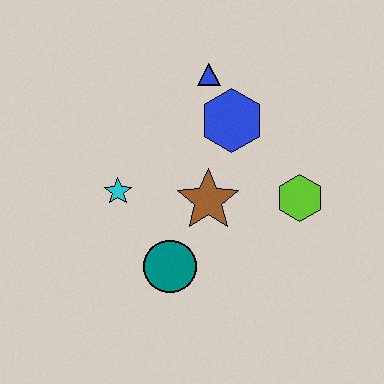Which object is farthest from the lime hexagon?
The cyan star is farthest from the lime hexagon.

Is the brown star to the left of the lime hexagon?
Yes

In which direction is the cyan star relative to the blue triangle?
The cyan star is below the blue triangle.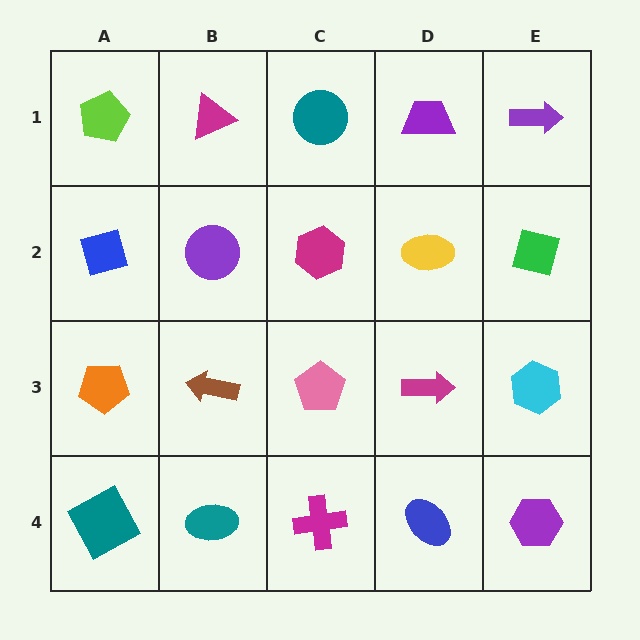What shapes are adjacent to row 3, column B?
A purple circle (row 2, column B), a teal ellipse (row 4, column B), an orange pentagon (row 3, column A), a pink pentagon (row 3, column C).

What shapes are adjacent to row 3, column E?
A green square (row 2, column E), a purple hexagon (row 4, column E), a magenta arrow (row 3, column D).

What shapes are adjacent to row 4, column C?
A pink pentagon (row 3, column C), a teal ellipse (row 4, column B), a blue ellipse (row 4, column D).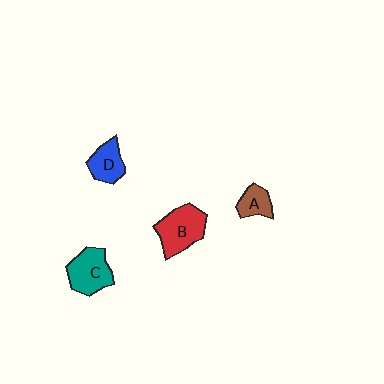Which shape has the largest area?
Shape B (red).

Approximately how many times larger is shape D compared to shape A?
Approximately 1.3 times.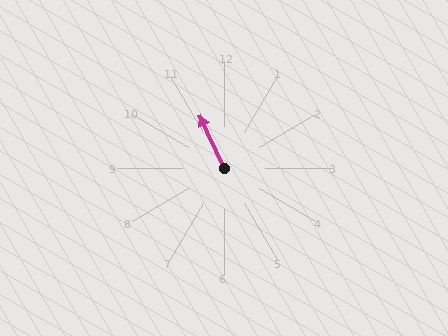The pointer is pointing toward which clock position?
Roughly 11 o'clock.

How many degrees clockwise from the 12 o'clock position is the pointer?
Approximately 335 degrees.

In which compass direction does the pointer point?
Northwest.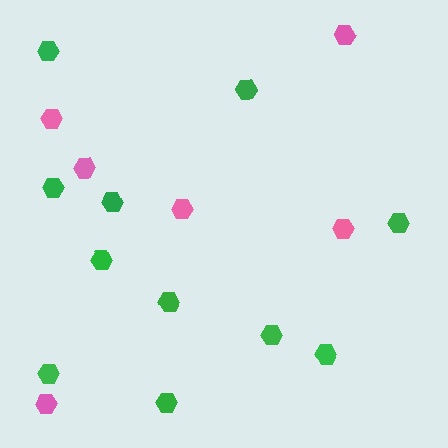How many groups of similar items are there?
There are 2 groups: one group of pink hexagons (6) and one group of green hexagons (11).